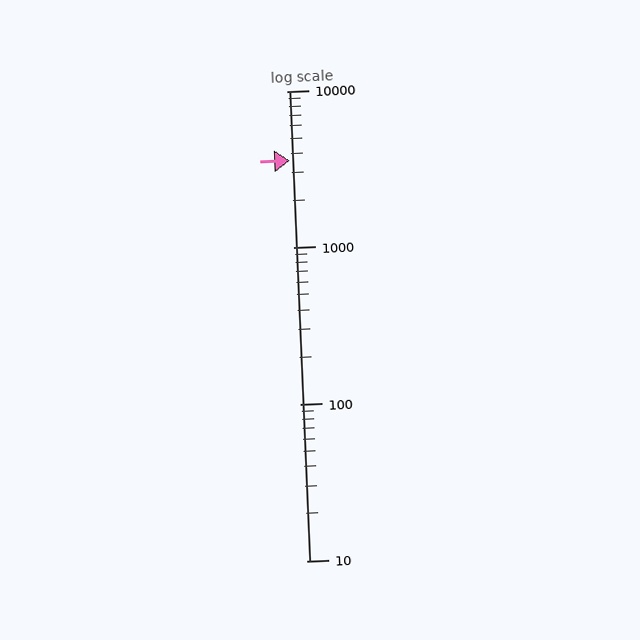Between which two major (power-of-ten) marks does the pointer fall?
The pointer is between 1000 and 10000.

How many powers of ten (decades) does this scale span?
The scale spans 3 decades, from 10 to 10000.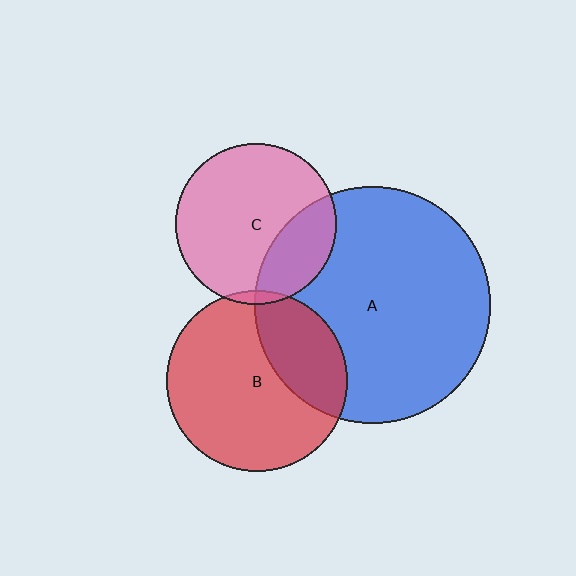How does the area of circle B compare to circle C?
Approximately 1.3 times.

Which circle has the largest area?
Circle A (blue).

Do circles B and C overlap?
Yes.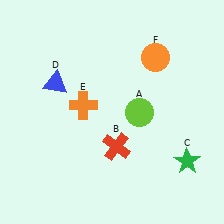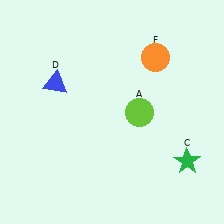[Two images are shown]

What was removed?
The orange cross (E), the red cross (B) were removed in Image 2.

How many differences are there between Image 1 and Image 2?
There are 2 differences between the two images.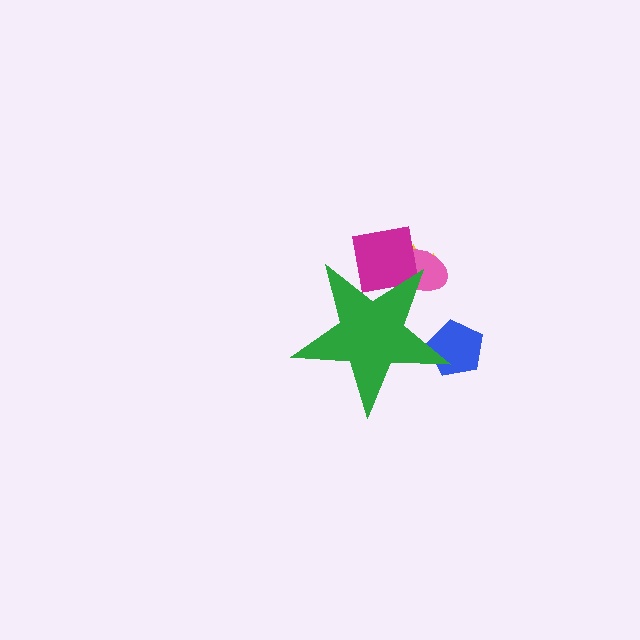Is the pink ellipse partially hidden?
Yes, the pink ellipse is partially hidden behind the green star.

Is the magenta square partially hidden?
Yes, the magenta square is partially hidden behind the green star.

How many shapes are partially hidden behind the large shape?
4 shapes are partially hidden.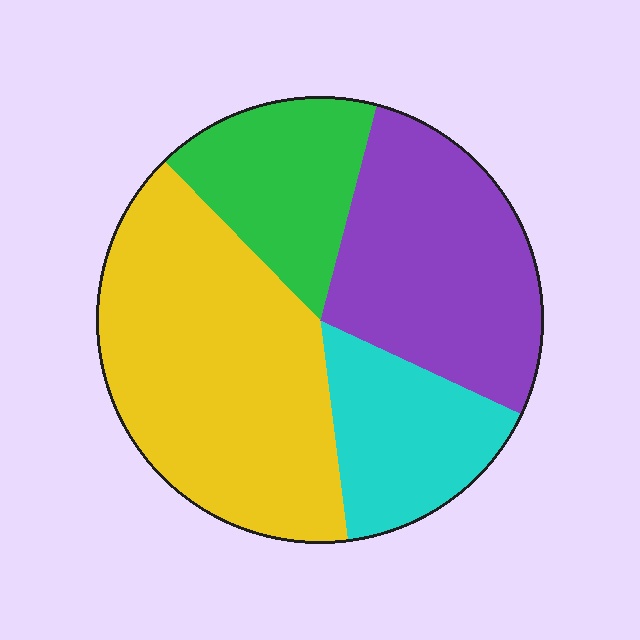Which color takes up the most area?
Yellow, at roughly 40%.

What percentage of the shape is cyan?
Cyan takes up about one sixth (1/6) of the shape.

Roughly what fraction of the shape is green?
Green covers around 15% of the shape.